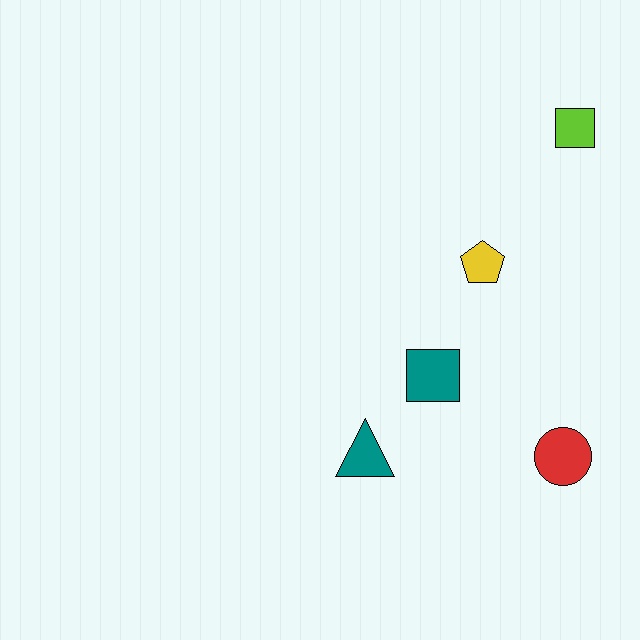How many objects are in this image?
There are 5 objects.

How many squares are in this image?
There are 2 squares.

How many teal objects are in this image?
There are 2 teal objects.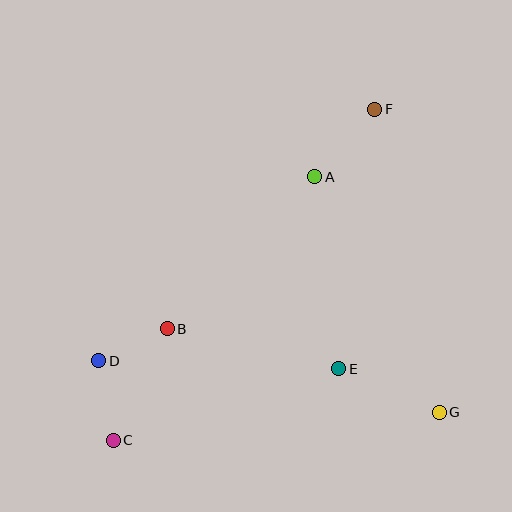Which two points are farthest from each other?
Points C and F are farthest from each other.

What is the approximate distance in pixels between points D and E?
The distance between D and E is approximately 240 pixels.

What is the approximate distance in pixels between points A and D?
The distance between A and D is approximately 284 pixels.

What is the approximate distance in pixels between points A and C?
The distance between A and C is approximately 332 pixels.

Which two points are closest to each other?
Points B and D are closest to each other.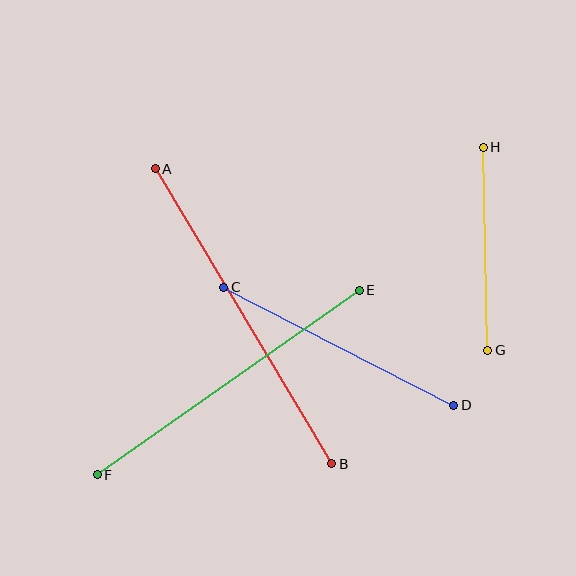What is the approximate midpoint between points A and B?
The midpoint is at approximately (244, 316) pixels.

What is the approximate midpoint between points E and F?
The midpoint is at approximately (228, 382) pixels.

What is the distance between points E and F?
The distance is approximately 320 pixels.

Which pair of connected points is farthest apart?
Points A and B are farthest apart.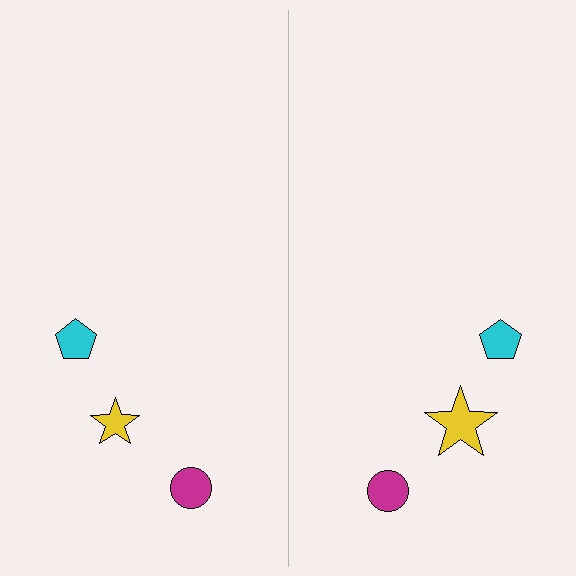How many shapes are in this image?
There are 6 shapes in this image.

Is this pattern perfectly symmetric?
No, the pattern is not perfectly symmetric. The yellow star on the right side has a different size than its mirror counterpart.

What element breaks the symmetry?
The yellow star on the right side has a different size than its mirror counterpart.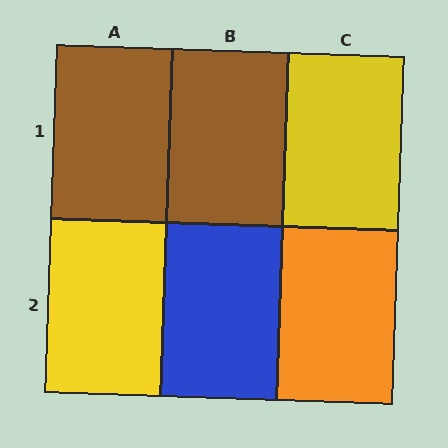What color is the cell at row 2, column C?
Orange.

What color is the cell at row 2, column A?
Yellow.